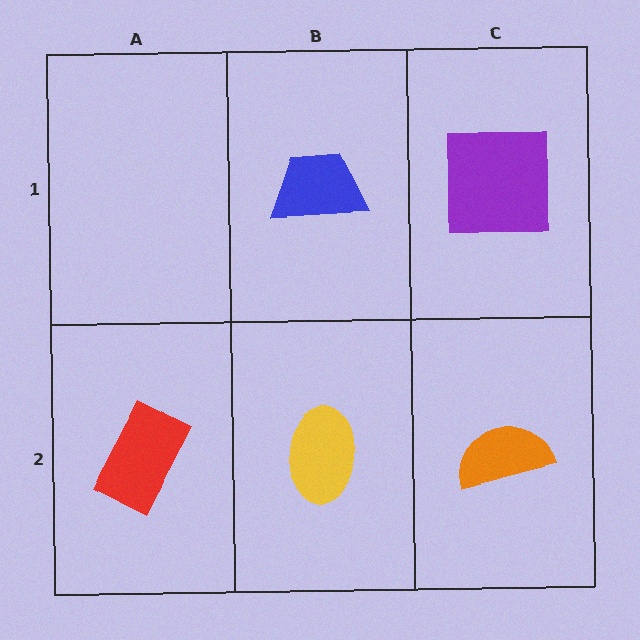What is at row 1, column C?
A purple square.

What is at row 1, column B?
A blue trapezoid.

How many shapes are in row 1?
2 shapes.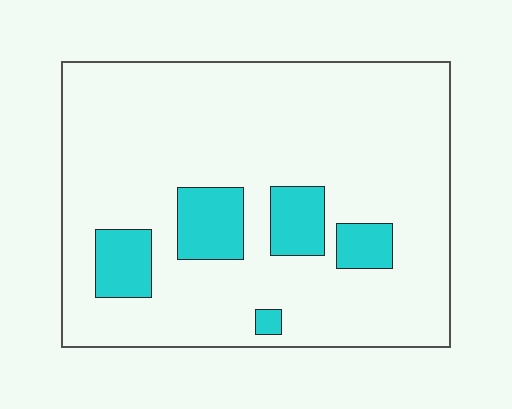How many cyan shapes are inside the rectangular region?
5.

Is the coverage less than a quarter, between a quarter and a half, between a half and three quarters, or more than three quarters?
Less than a quarter.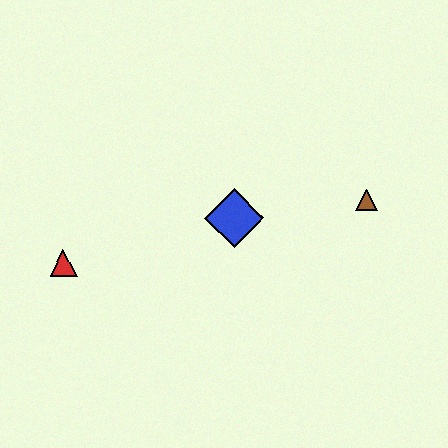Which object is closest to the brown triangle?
The blue diamond is closest to the brown triangle.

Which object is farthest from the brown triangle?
The red triangle is farthest from the brown triangle.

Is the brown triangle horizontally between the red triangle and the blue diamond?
No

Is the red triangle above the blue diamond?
No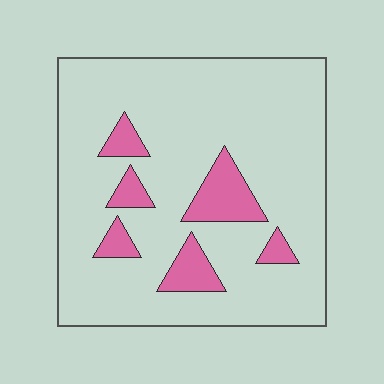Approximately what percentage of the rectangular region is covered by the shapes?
Approximately 15%.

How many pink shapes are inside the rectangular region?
6.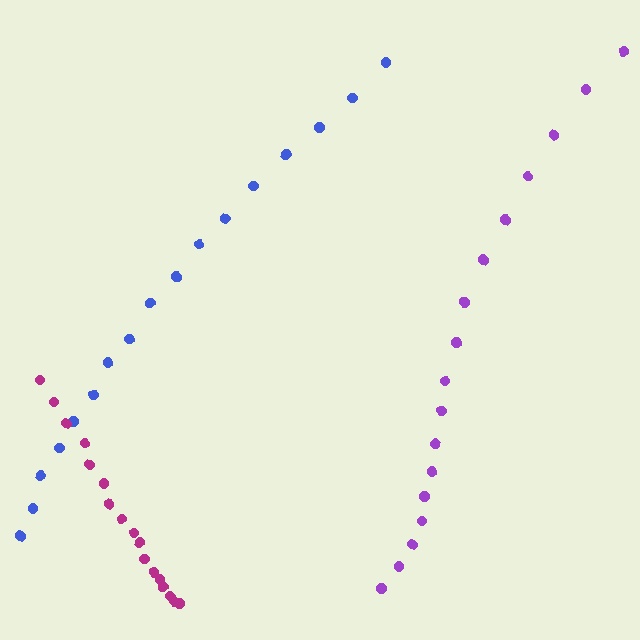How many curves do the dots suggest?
There are 3 distinct paths.